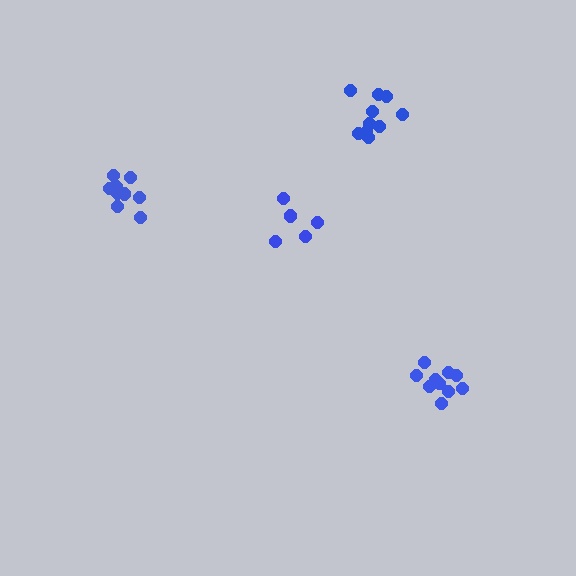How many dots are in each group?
Group 1: 5 dots, Group 2: 10 dots, Group 3: 10 dots, Group 4: 10 dots (35 total).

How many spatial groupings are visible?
There are 4 spatial groupings.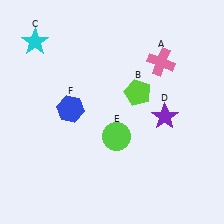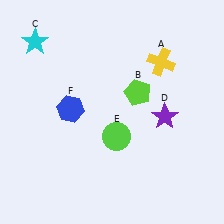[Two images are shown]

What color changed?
The cross (A) changed from pink in Image 1 to yellow in Image 2.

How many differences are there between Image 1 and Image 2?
There is 1 difference between the two images.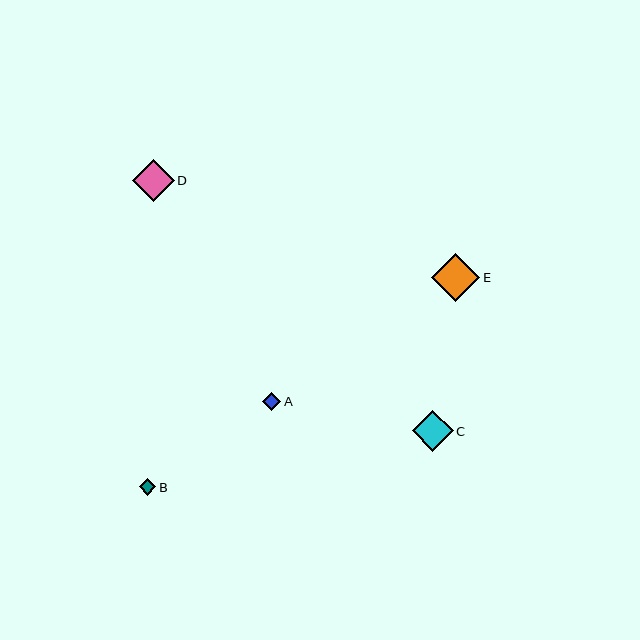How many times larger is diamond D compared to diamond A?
Diamond D is approximately 2.3 times the size of diamond A.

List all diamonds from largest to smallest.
From largest to smallest: E, D, C, A, B.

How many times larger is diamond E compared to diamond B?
Diamond E is approximately 2.9 times the size of diamond B.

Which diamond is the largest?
Diamond E is the largest with a size of approximately 48 pixels.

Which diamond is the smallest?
Diamond B is the smallest with a size of approximately 17 pixels.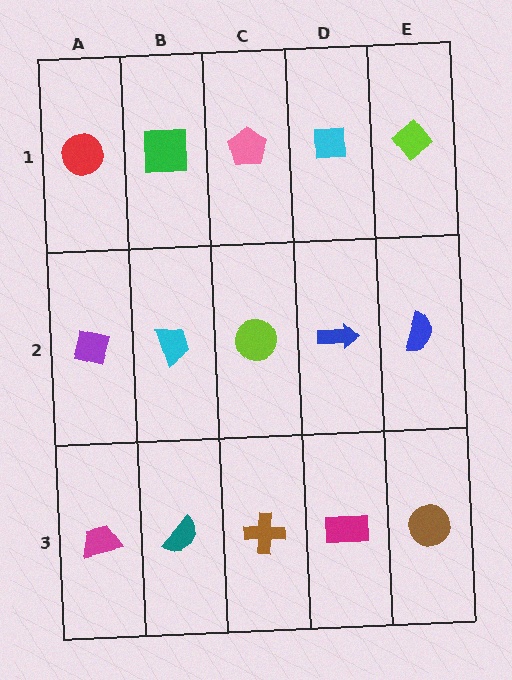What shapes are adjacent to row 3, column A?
A purple diamond (row 2, column A), a teal semicircle (row 3, column B).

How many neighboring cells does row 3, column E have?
2.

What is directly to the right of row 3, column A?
A teal semicircle.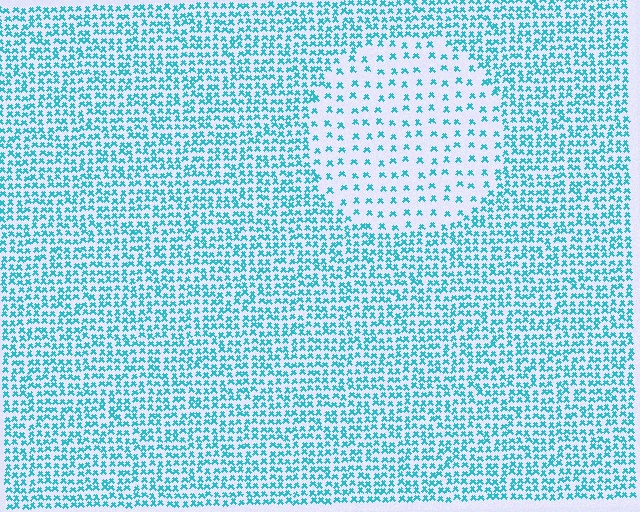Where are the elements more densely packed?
The elements are more densely packed outside the circle boundary.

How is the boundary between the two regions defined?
The boundary is defined by a change in element density (approximately 2.6x ratio). All elements are the same color, size, and shape.